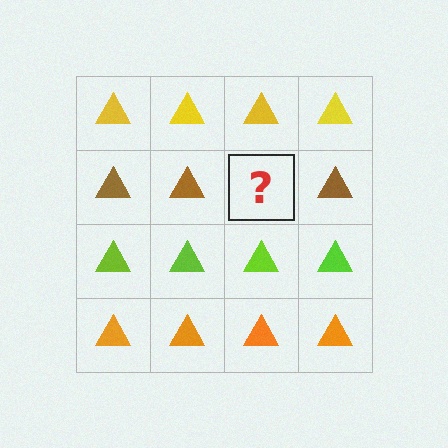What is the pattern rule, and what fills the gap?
The rule is that each row has a consistent color. The gap should be filled with a brown triangle.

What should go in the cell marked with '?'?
The missing cell should contain a brown triangle.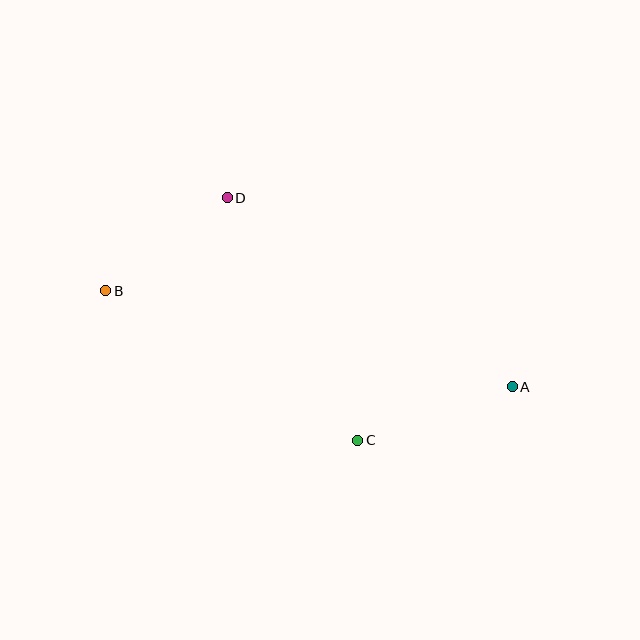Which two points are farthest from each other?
Points A and B are farthest from each other.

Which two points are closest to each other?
Points B and D are closest to each other.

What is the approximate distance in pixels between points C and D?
The distance between C and D is approximately 275 pixels.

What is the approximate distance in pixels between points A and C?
The distance between A and C is approximately 164 pixels.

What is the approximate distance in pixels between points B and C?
The distance between B and C is approximately 293 pixels.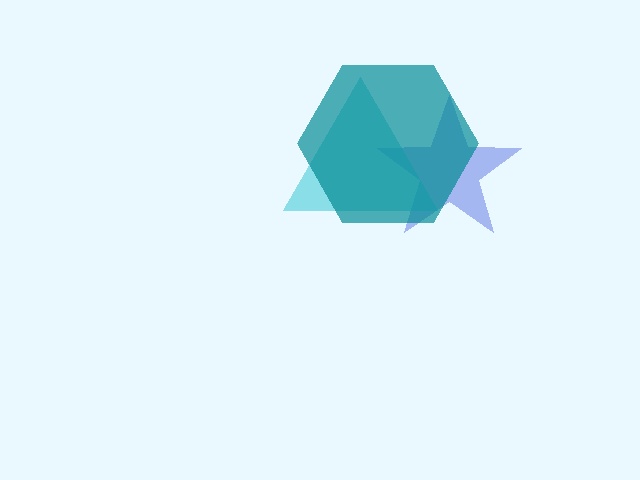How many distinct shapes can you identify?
There are 3 distinct shapes: a blue star, a cyan triangle, a teal hexagon.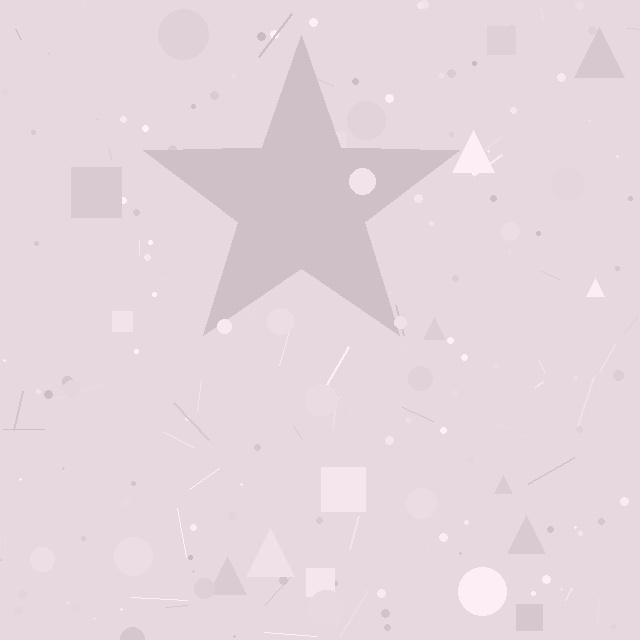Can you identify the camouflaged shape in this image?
The camouflaged shape is a star.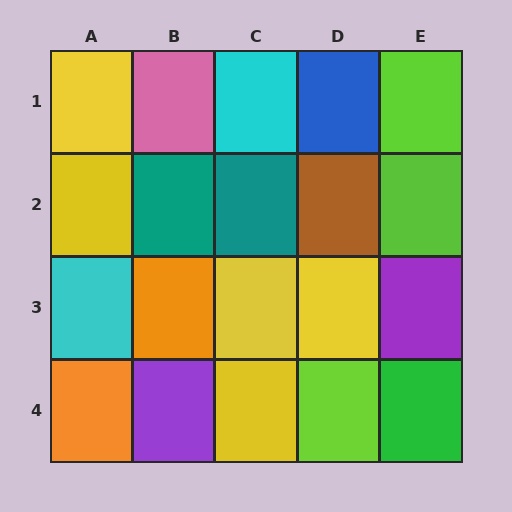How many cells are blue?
1 cell is blue.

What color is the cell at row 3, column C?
Yellow.